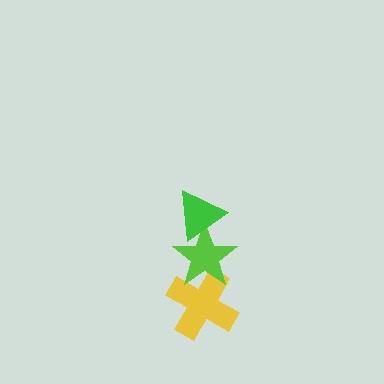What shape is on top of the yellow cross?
The lime star is on top of the yellow cross.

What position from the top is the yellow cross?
The yellow cross is 3rd from the top.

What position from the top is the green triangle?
The green triangle is 1st from the top.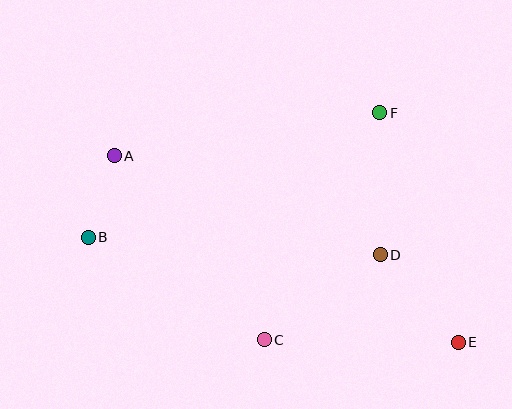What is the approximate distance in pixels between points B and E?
The distance between B and E is approximately 384 pixels.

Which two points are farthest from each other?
Points A and E are farthest from each other.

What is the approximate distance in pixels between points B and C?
The distance between B and C is approximately 204 pixels.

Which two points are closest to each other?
Points A and B are closest to each other.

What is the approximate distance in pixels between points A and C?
The distance between A and C is approximately 237 pixels.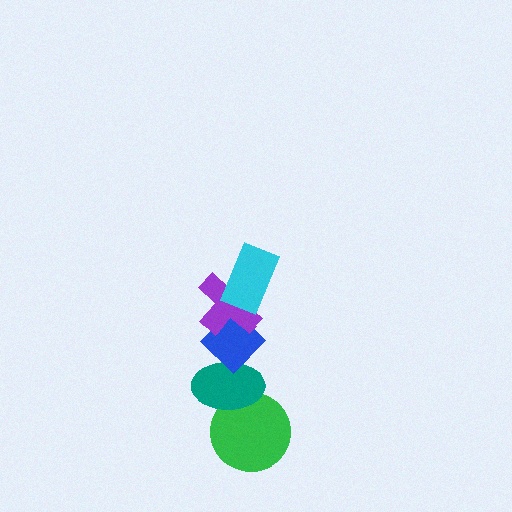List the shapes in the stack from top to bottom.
From top to bottom: the cyan rectangle, the purple cross, the blue diamond, the teal ellipse, the green circle.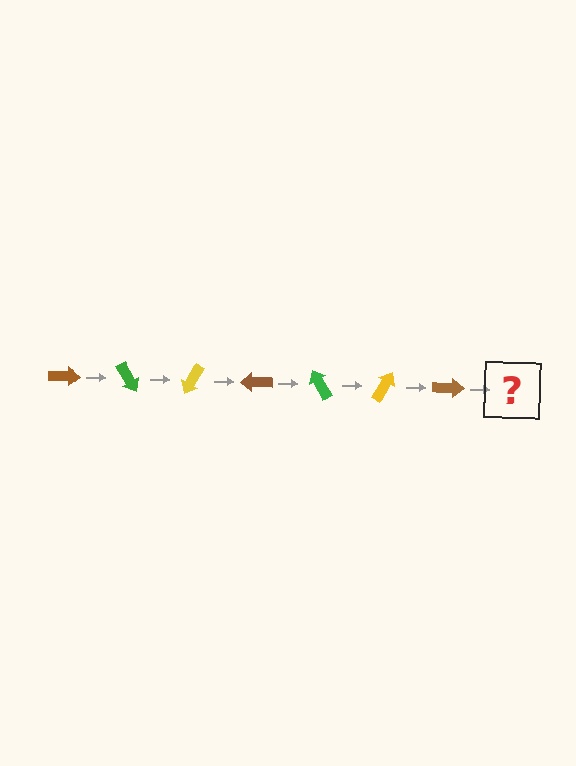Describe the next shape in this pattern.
It should be a green arrow, rotated 420 degrees from the start.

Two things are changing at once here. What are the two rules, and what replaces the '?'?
The two rules are that it rotates 60 degrees each step and the color cycles through brown, green, and yellow. The '?' should be a green arrow, rotated 420 degrees from the start.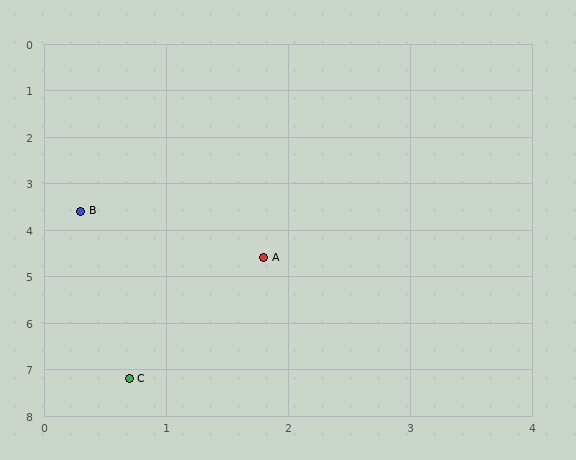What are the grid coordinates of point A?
Point A is at approximately (1.8, 4.6).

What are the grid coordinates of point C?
Point C is at approximately (0.7, 7.2).